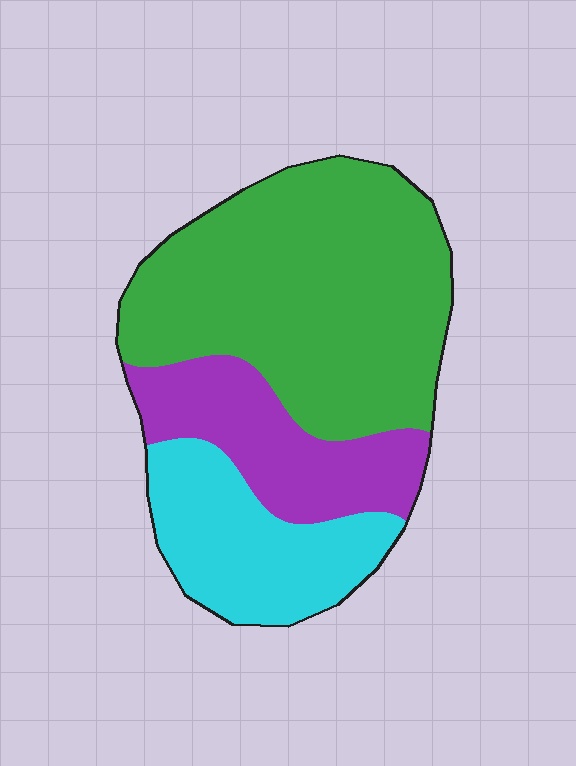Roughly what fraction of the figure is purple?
Purple takes up between a sixth and a third of the figure.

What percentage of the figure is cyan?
Cyan takes up about one quarter (1/4) of the figure.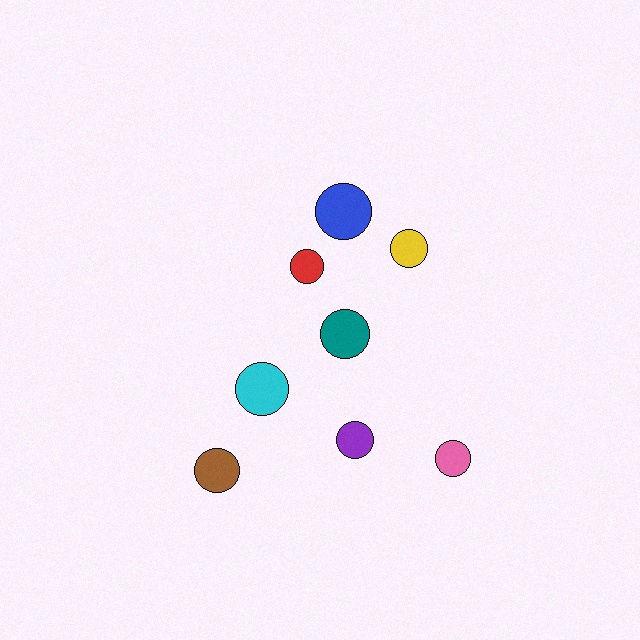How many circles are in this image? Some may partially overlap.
There are 8 circles.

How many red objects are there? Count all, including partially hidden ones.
There is 1 red object.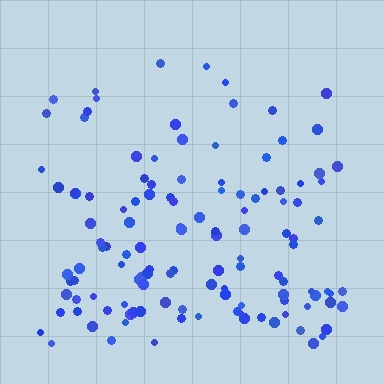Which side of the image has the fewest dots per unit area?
The top.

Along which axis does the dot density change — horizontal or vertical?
Vertical.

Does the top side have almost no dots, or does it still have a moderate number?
Still a moderate number, just noticeably fewer than the bottom.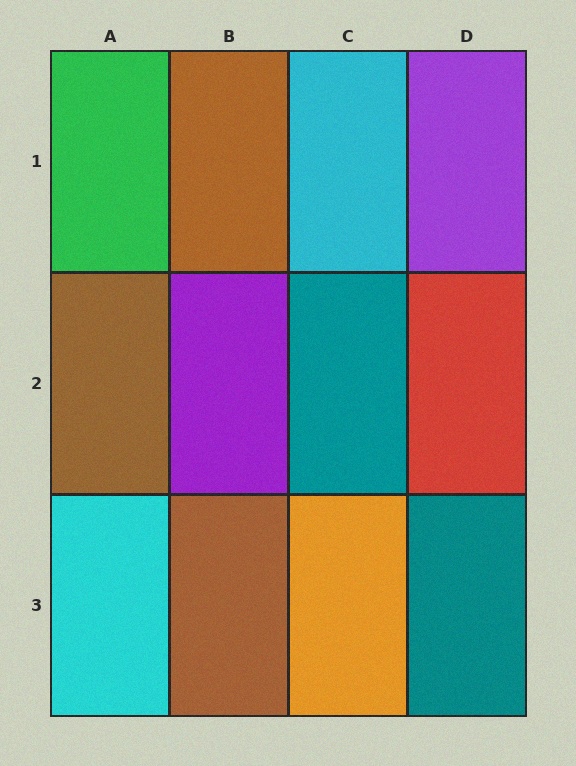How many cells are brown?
3 cells are brown.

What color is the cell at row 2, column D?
Red.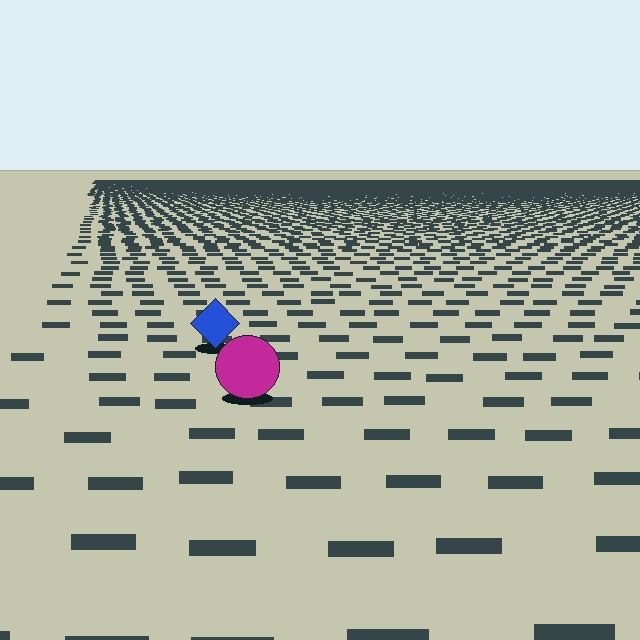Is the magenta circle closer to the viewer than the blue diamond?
Yes. The magenta circle is closer — you can tell from the texture gradient: the ground texture is coarser near it.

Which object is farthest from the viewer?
The blue diamond is farthest from the viewer. It appears smaller and the ground texture around it is denser.